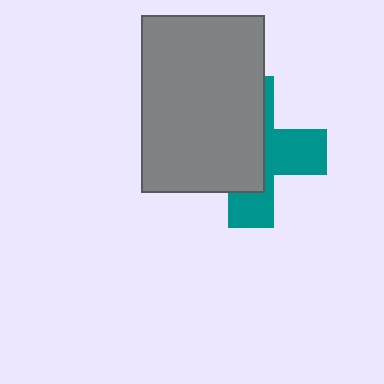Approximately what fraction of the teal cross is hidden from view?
Roughly 58% of the teal cross is hidden behind the gray rectangle.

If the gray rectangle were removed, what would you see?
You would see the complete teal cross.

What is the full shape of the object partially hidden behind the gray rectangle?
The partially hidden object is a teal cross.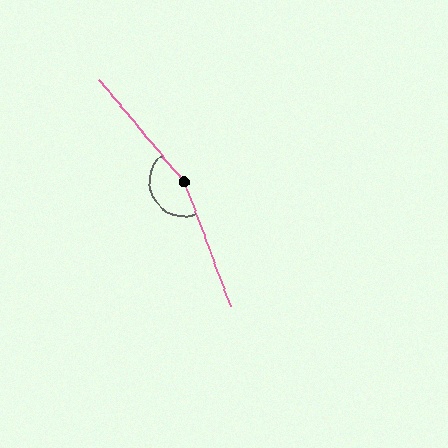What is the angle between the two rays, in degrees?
Approximately 160 degrees.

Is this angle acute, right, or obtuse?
It is obtuse.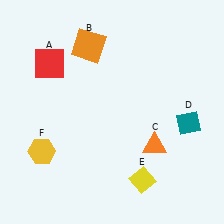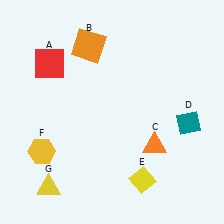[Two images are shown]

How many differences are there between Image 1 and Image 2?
There is 1 difference between the two images.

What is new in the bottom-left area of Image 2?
A yellow triangle (G) was added in the bottom-left area of Image 2.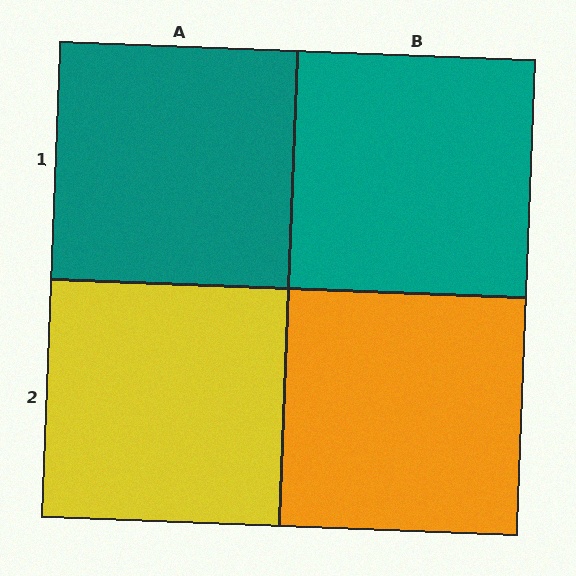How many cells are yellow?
1 cell is yellow.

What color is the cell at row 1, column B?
Teal.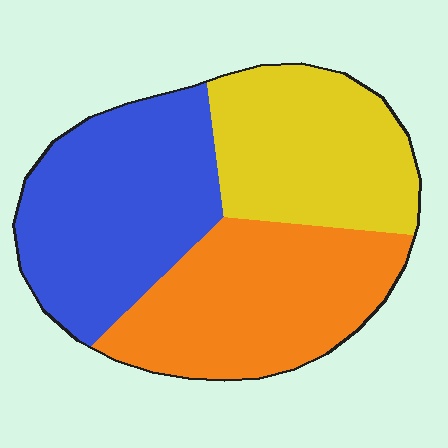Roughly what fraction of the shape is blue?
Blue covers roughly 35% of the shape.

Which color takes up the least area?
Yellow, at roughly 30%.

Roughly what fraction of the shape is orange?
Orange covers 34% of the shape.